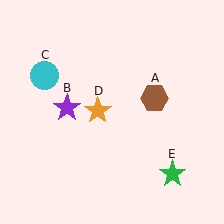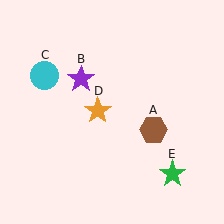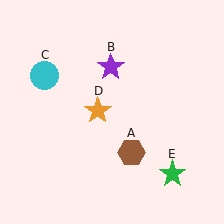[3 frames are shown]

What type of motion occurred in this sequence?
The brown hexagon (object A), purple star (object B) rotated clockwise around the center of the scene.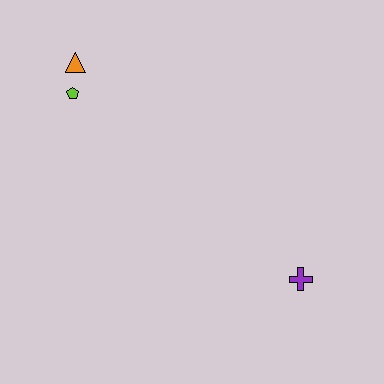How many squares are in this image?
There are no squares.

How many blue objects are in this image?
There are no blue objects.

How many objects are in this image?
There are 3 objects.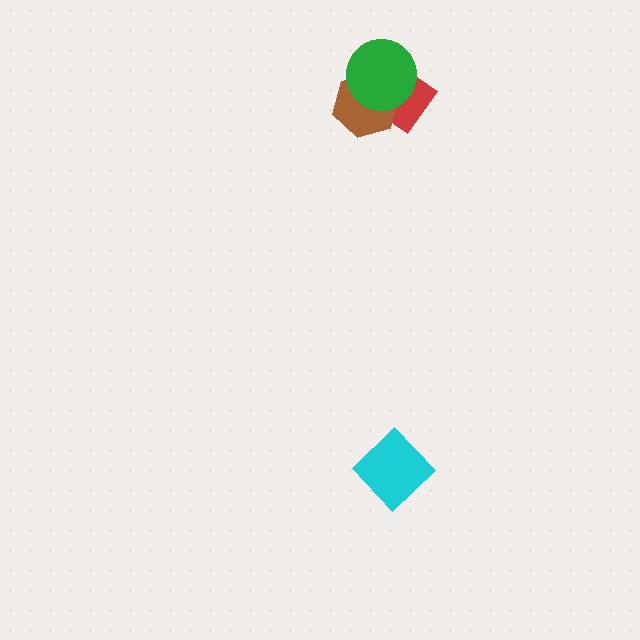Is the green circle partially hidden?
No, no other shape covers it.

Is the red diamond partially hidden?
Yes, it is partially covered by another shape.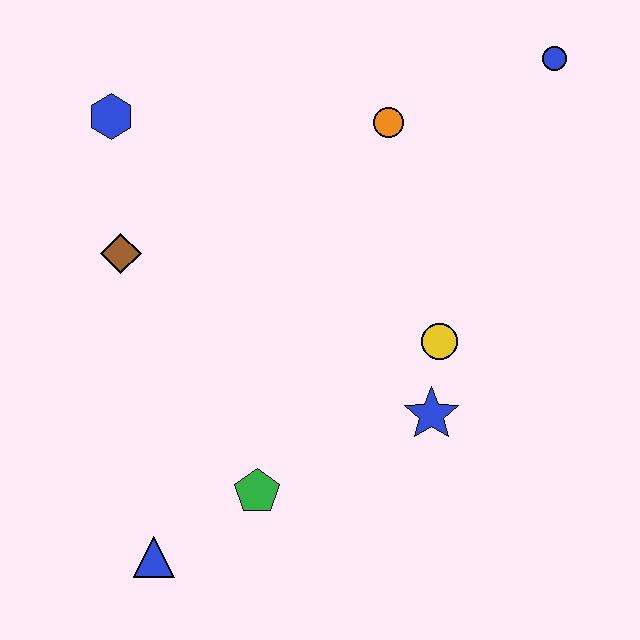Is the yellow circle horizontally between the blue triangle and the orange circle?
No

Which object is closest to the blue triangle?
The green pentagon is closest to the blue triangle.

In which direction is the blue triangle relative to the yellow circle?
The blue triangle is to the left of the yellow circle.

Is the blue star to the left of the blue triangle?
No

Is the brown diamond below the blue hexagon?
Yes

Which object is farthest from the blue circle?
The blue triangle is farthest from the blue circle.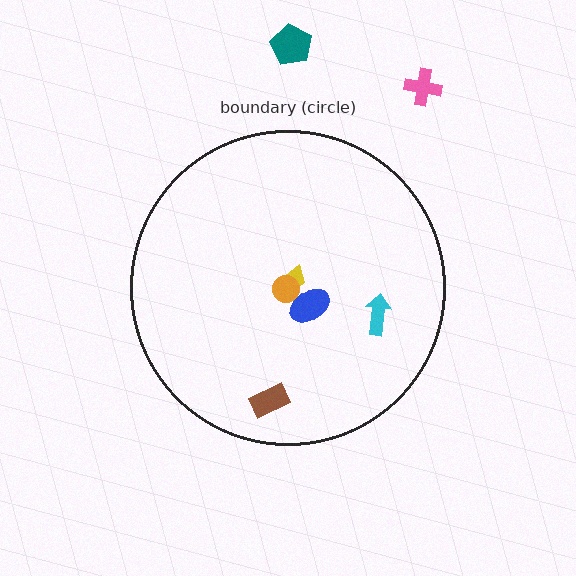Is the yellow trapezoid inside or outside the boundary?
Inside.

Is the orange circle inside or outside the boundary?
Inside.